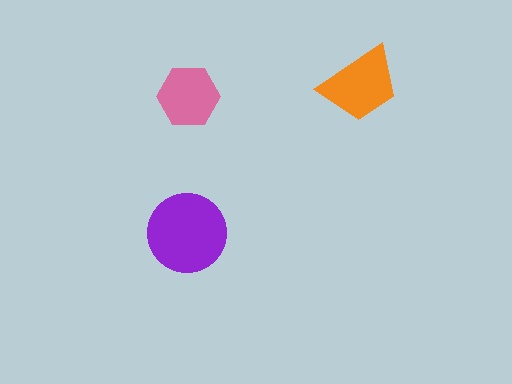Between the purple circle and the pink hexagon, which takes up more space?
The purple circle.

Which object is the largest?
The purple circle.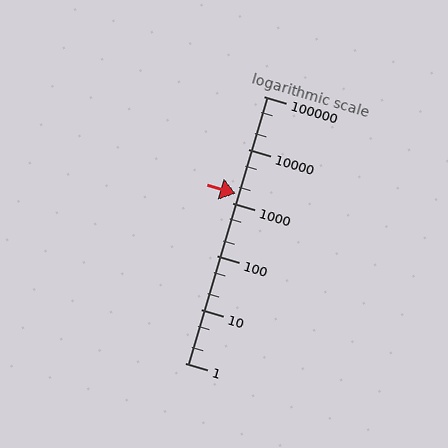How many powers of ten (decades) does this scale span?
The scale spans 5 decades, from 1 to 100000.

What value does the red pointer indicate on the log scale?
The pointer indicates approximately 1500.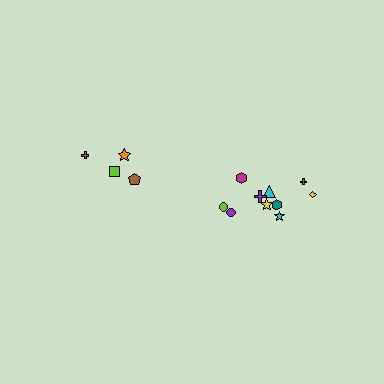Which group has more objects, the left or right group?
The right group.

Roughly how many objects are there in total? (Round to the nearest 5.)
Roughly 15 objects in total.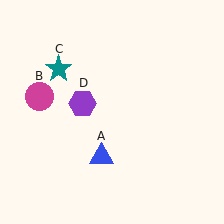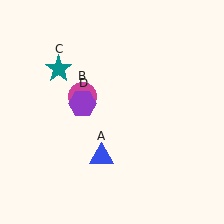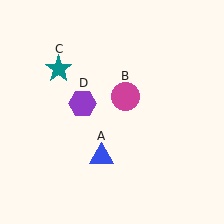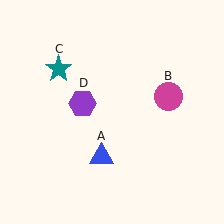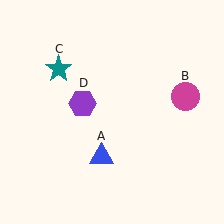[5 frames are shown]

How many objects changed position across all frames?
1 object changed position: magenta circle (object B).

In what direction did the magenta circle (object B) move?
The magenta circle (object B) moved right.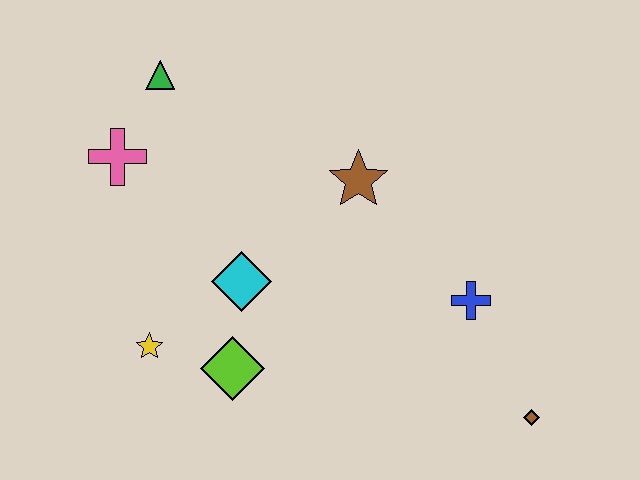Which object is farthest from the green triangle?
The brown diamond is farthest from the green triangle.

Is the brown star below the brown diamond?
No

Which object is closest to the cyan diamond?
The lime diamond is closest to the cyan diamond.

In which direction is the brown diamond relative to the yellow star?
The brown diamond is to the right of the yellow star.